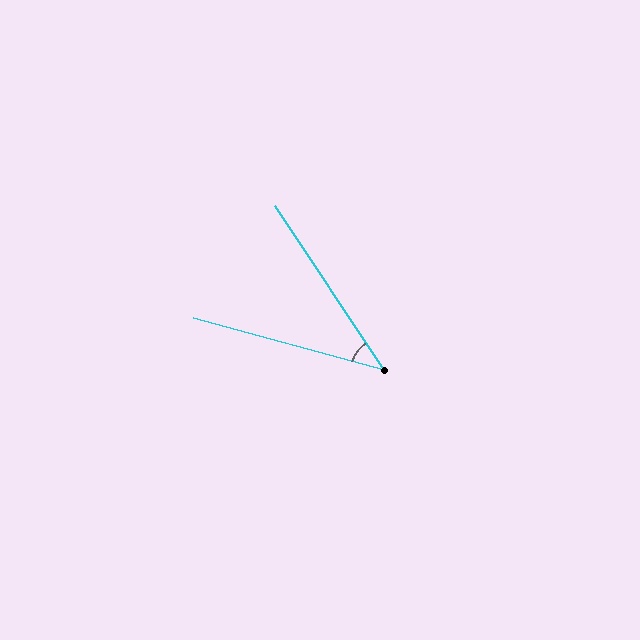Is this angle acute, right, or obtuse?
It is acute.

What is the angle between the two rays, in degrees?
Approximately 41 degrees.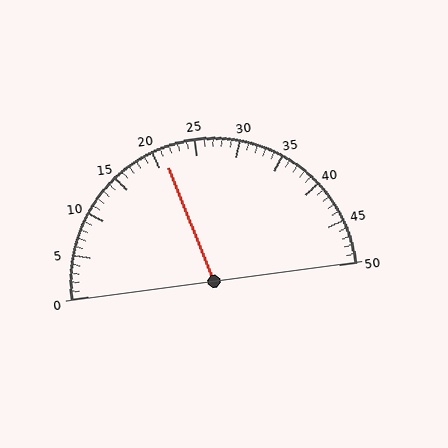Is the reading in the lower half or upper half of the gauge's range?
The reading is in the lower half of the range (0 to 50).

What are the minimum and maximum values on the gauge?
The gauge ranges from 0 to 50.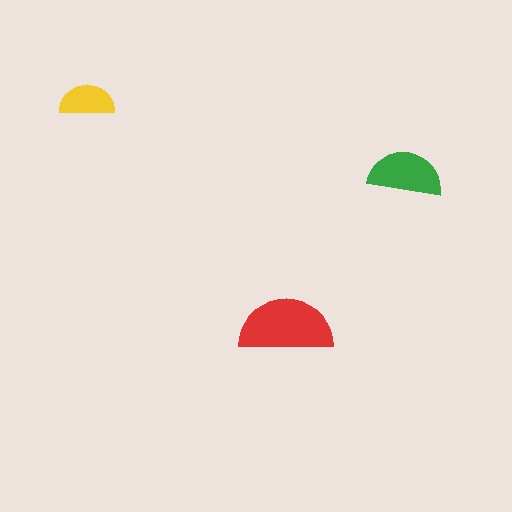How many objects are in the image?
There are 3 objects in the image.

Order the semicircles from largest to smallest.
the red one, the green one, the yellow one.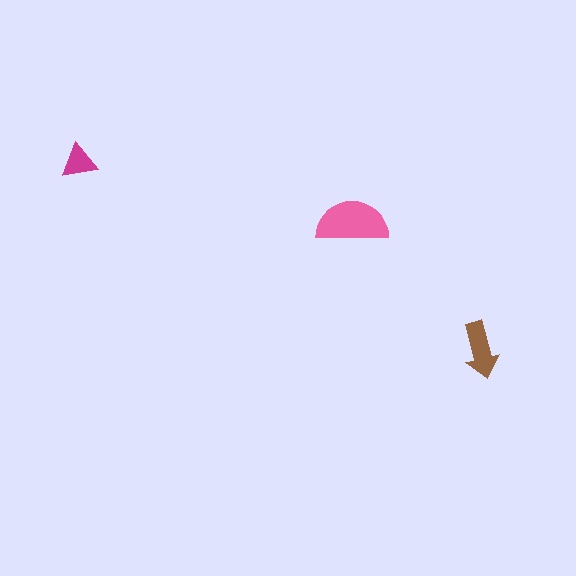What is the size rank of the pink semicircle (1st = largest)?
1st.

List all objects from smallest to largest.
The magenta triangle, the brown arrow, the pink semicircle.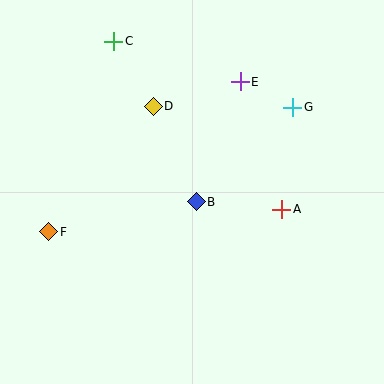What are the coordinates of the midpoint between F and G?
The midpoint between F and G is at (171, 170).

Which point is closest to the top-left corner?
Point C is closest to the top-left corner.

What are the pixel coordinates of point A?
Point A is at (282, 209).